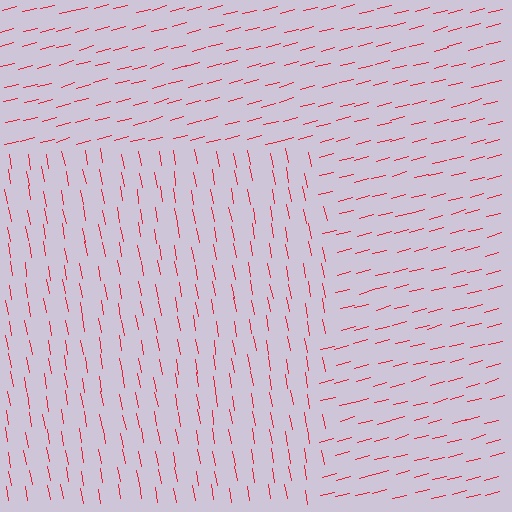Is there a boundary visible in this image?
Yes, there is a texture boundary formed by a change in line orientation.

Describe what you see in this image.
The image is filled with small red line segments. A rectangle region in the image has lines oriented differently from the surrounding lines, creating a visible texture boundary.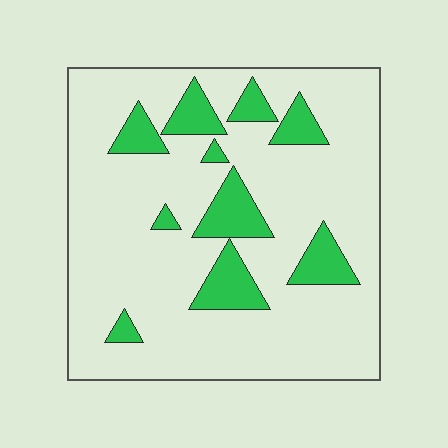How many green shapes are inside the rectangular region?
10.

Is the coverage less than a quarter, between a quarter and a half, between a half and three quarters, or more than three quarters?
Less than a quarter.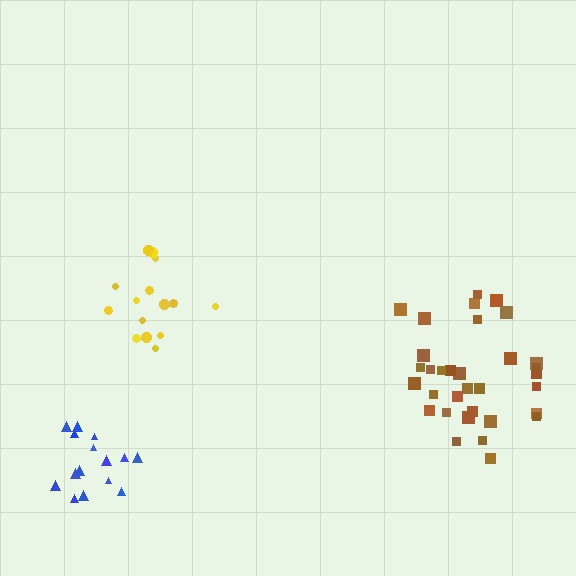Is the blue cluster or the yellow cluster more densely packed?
Blue.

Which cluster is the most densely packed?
Blue.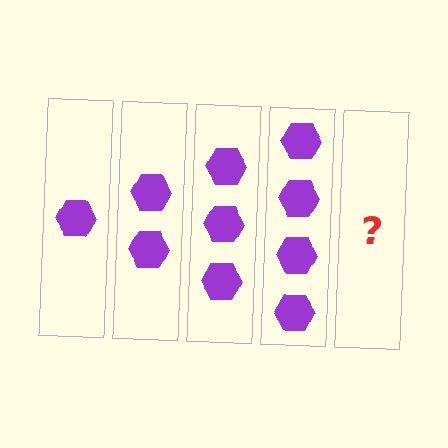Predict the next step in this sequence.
The next step is 5 hexagons.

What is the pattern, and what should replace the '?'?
The pattern is that each step adds one more hexagon. The '?' should be 5 hexagons.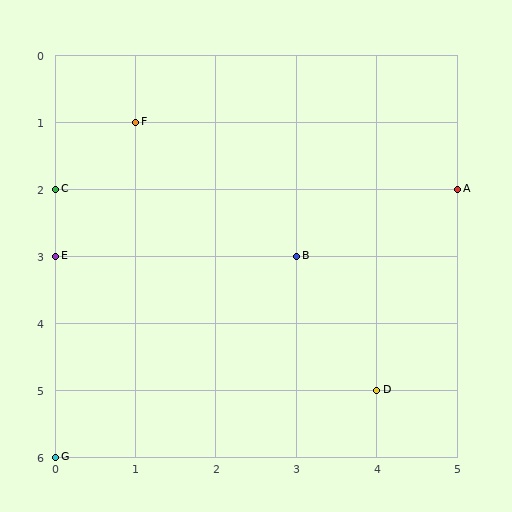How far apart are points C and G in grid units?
Points C and G are 4 rows apart.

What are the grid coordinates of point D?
Point D is at grid coordinates (4, 5).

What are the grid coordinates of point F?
Point F is at grid coordinates (1, 1).